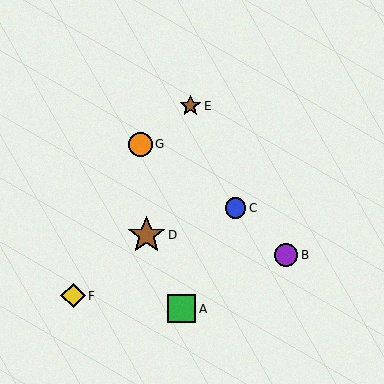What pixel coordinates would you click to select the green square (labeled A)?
Click at (182, 309) to select the green square A.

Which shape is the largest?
The brown star (labeled D) is the largest.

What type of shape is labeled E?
Shape E is a brown star.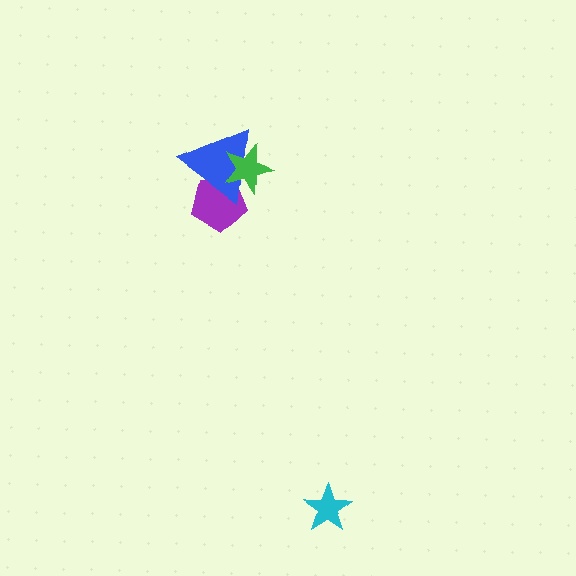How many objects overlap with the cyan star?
0 objects overlap with the cyan star.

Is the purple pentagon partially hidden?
Yes, it is partially covered by another shape.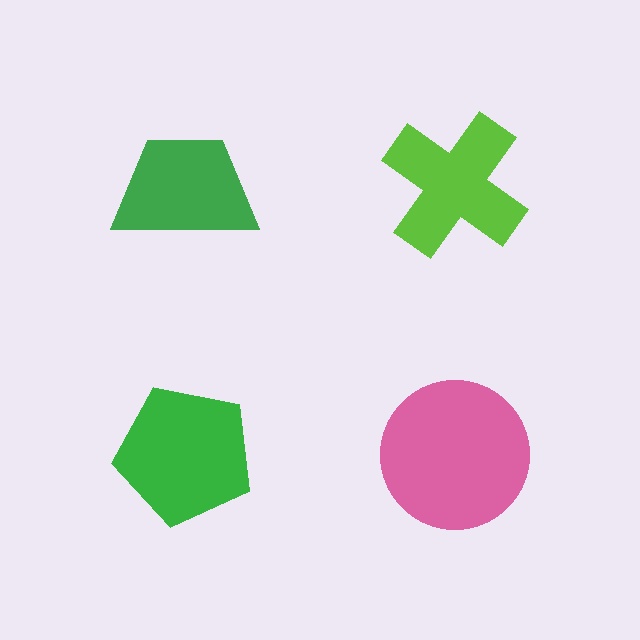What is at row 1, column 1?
A green trapezoid.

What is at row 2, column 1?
A green pentagon.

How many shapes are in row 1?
2 shapes.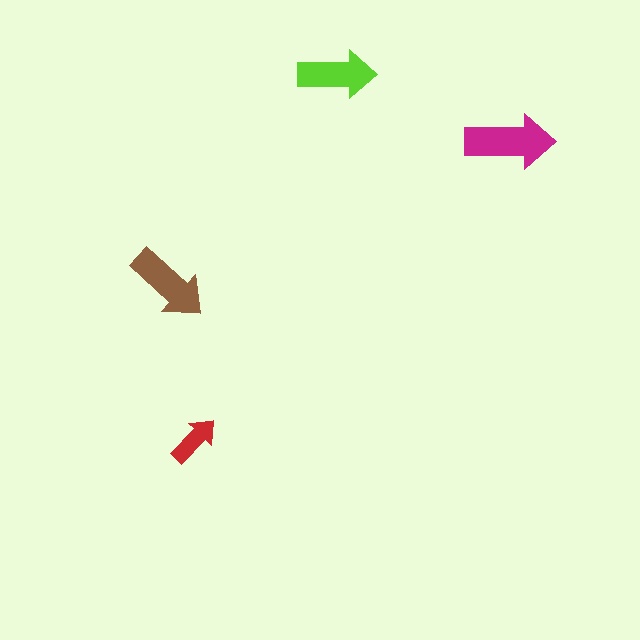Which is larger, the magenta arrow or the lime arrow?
The magenta one.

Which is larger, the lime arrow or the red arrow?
The lime one.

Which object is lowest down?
The red arrow is bottommost.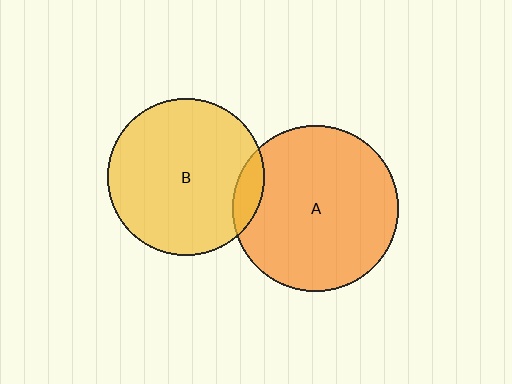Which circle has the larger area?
Circle A (orange).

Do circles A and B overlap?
Yes.